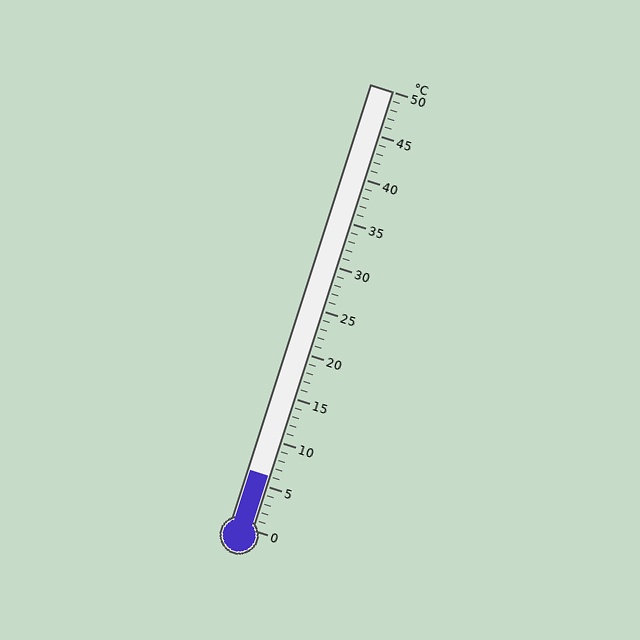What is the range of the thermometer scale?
The thermometer scale ranges from 0°C to 50°C.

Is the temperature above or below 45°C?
The temperature is below 45°C.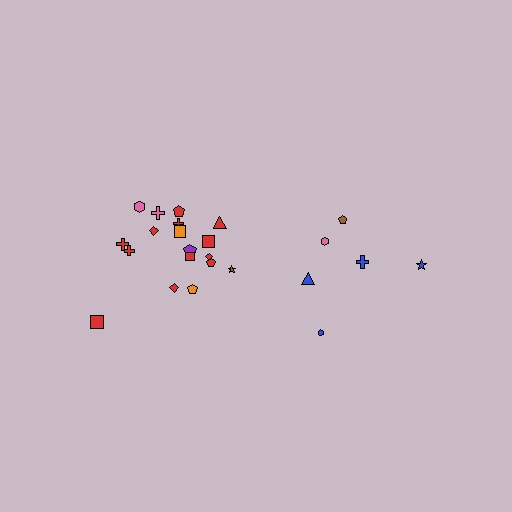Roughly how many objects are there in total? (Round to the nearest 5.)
Roughly 25 objects in total.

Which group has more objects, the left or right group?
The left group.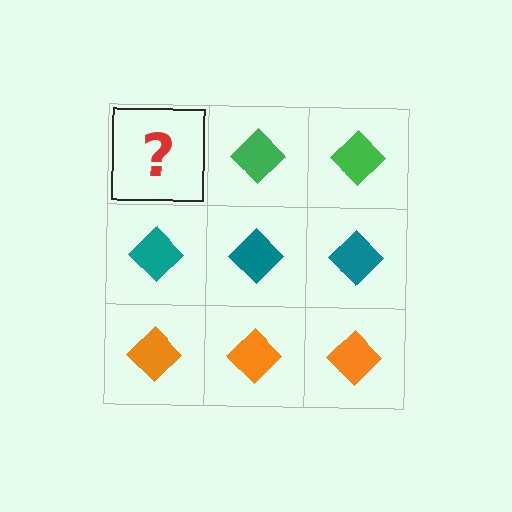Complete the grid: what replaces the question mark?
The question mark should be replaced with a green diamond.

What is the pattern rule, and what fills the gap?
The rule is that each row has a consistent color. The gap should be filled with a green diamond.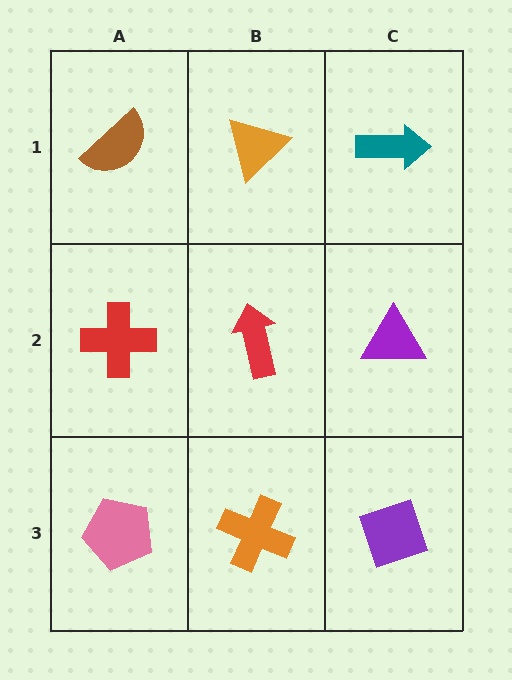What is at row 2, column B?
A red arrow.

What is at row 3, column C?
A purple diamond.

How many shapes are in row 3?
3 shapes.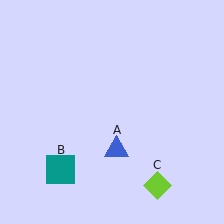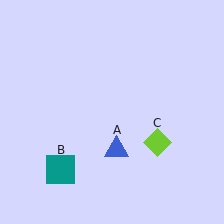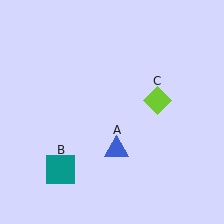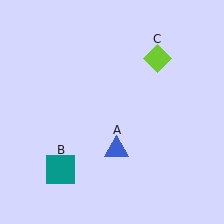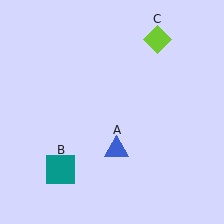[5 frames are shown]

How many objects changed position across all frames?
1 object changed position: lime diamond (object C).